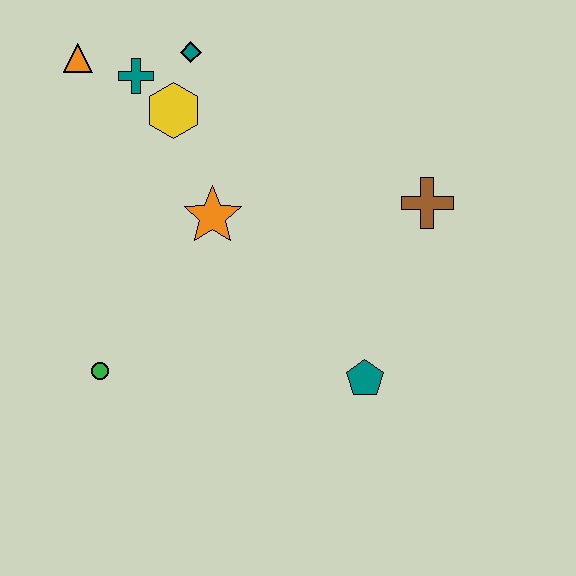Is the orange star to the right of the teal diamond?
Yes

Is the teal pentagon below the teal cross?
Yes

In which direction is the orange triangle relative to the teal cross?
The orange triangle is to the left of the teal cross.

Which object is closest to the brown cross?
The teal pentagon is closest to the brown cross.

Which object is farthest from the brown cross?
The orange triangle is farthest from the brown cross.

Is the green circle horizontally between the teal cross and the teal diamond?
No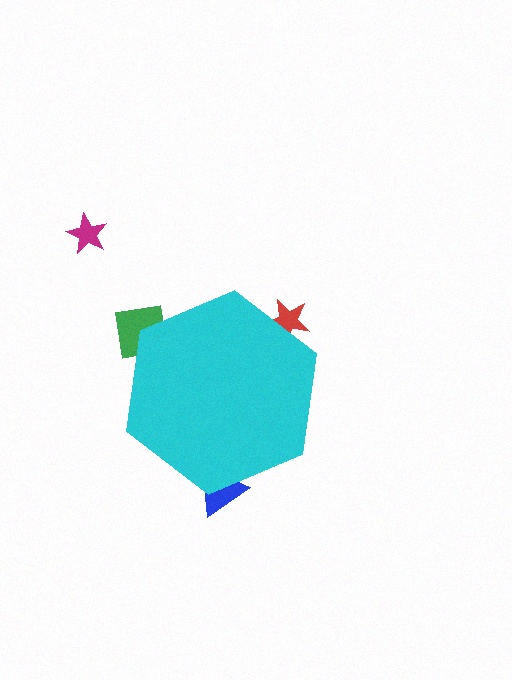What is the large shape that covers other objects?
A cyan hexagon.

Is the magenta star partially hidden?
No, the magenta star is fully visible.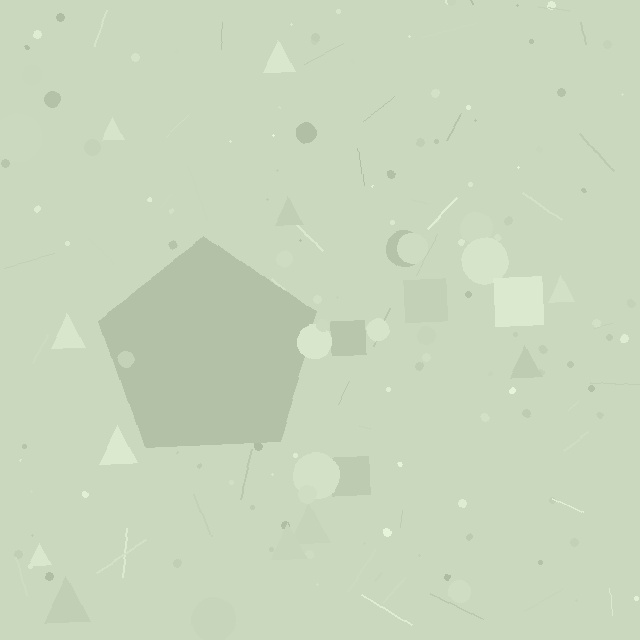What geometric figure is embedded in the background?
A pentagon is embedded in the background.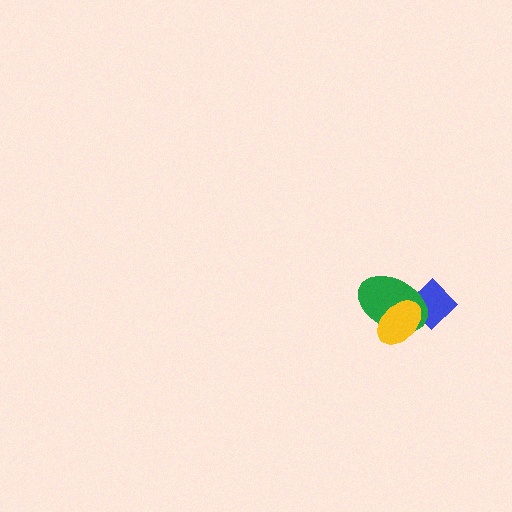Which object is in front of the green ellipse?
The yellow ellipse is in front of the green ellipse.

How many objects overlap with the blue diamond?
2 objects overlap with the blue diamond.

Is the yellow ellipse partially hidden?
No, no other shape covers it.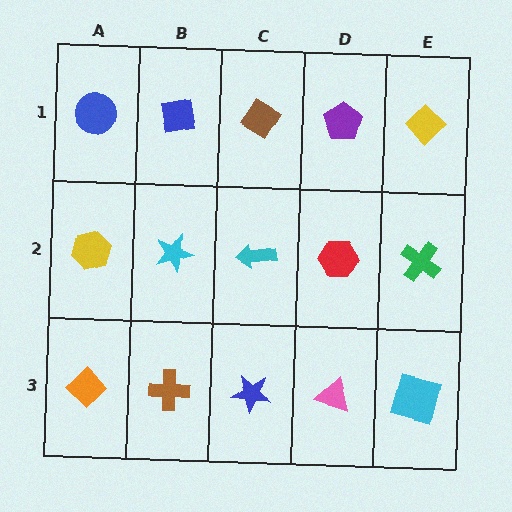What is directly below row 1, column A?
A yellow hexagon.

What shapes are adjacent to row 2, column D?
A purple pentagon (row 1, column D), a pink triangle (row 3, column D), a cyan arrow (row 2, column C), a green cross (row 2, column E).